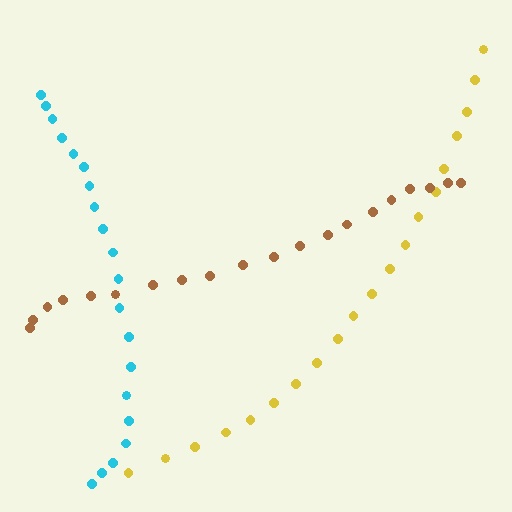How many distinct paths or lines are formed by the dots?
There are 3 distinct paths.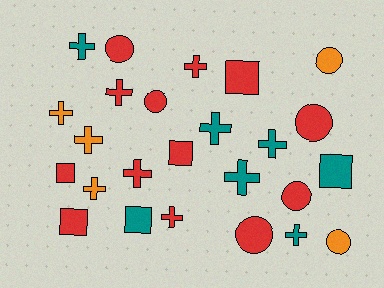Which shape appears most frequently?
Cross, with 12 objects.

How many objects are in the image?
There are 25 objects.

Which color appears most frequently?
Red, with 13 objects.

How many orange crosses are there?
There are 3 orange crosses.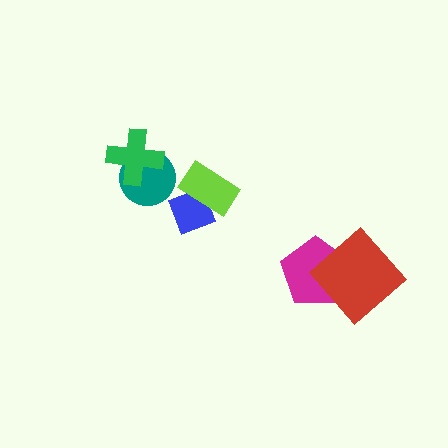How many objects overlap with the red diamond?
1 object overlaps with the red diamond.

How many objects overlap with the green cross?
1 object overlaps with the green cross.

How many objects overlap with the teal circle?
1 object overlaps with the teal circle.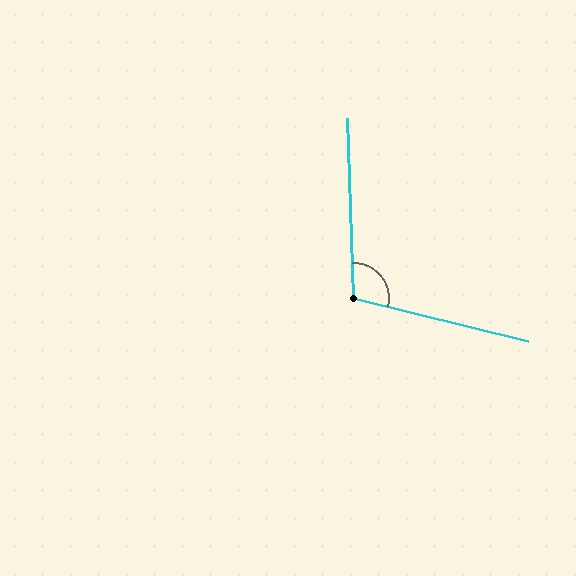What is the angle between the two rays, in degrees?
Approximately 106 degrees.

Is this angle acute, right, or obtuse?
It is obtuse.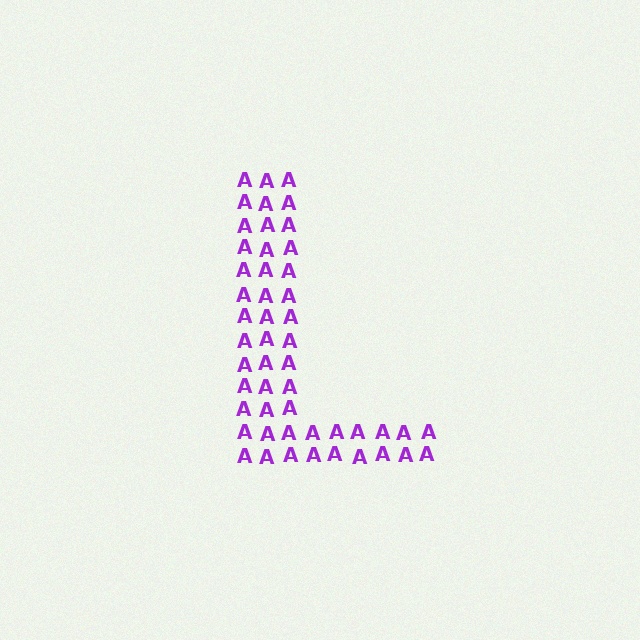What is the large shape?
The large shape is the letter L.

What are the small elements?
The small elements are letter A's.